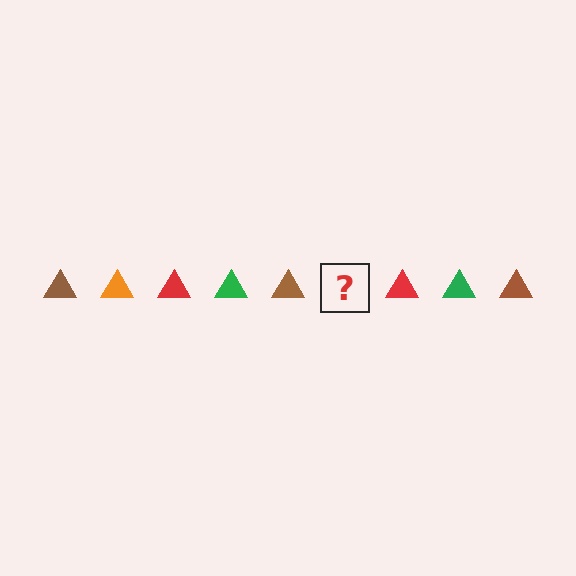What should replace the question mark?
The question mark should be replaced with an orange triangle.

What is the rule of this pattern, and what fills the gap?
The rule is that the pattern cycles through brown, orange, red, green triangles. The gap should be filled with an orange triangle.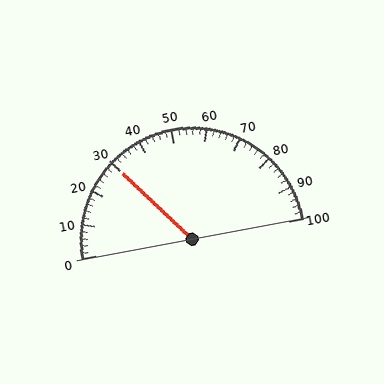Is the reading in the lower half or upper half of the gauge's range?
The reading is in the lower half of the range (0 to 100).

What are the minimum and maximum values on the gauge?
The gauge ranges from 0 to 100.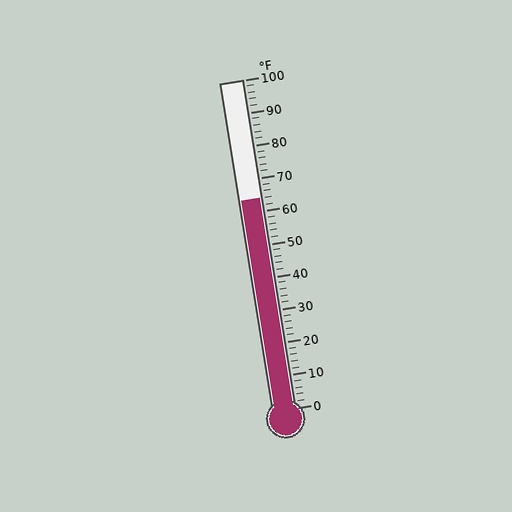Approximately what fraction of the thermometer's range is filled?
The thermometer is filled to approximately 65% of its range.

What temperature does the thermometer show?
The thermometer shows approximately 64°F.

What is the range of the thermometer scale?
The thermometer scale ranges from 0°F to 100°F.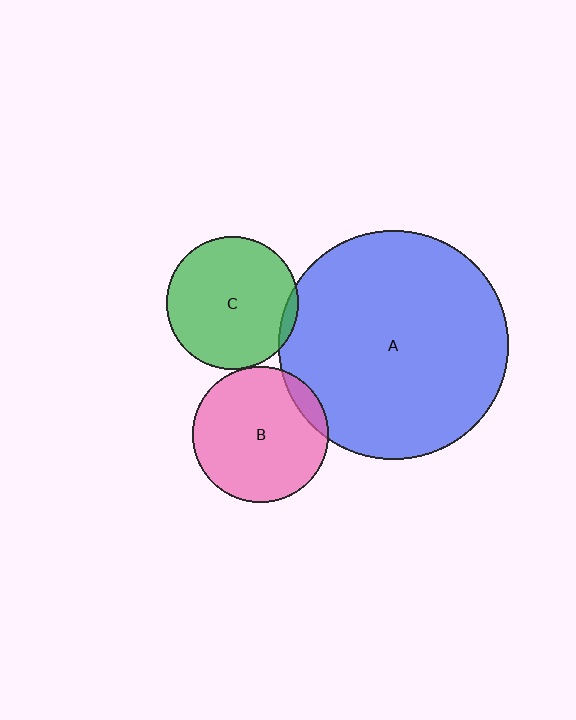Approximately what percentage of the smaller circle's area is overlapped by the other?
Approximately 5%.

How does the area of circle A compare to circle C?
Approximately 3.0 times.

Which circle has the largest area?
Circle A (blue).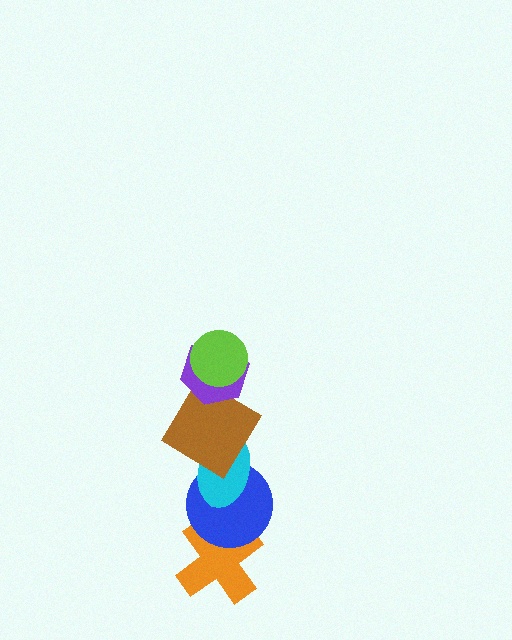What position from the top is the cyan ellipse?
The cyan ellipse is 4th from the top.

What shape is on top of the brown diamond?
The purple hexagon is on top of the brown diamond.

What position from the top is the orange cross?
The orange cross is 6th from the top.